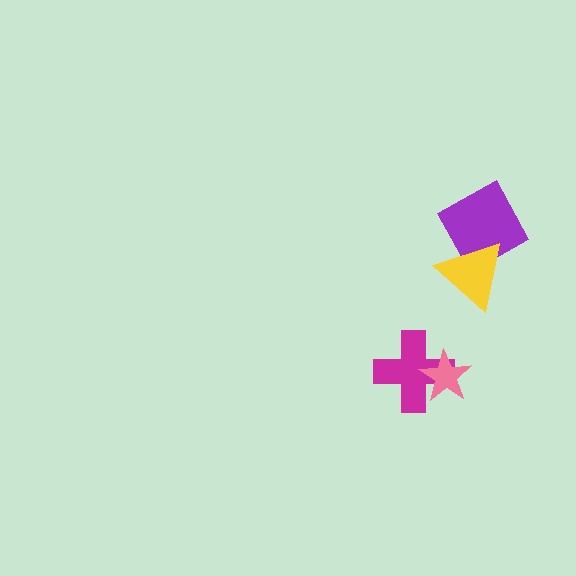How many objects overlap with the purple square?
1 object overlaps with the purple square.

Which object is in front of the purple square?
The yellow triangle is in front of the purple square.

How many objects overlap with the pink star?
1 object overlaps with the pink star.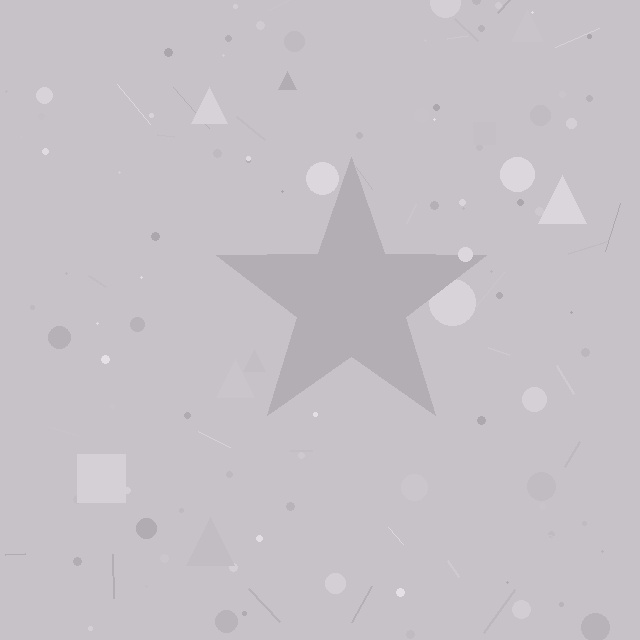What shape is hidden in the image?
A star is hidden in the image.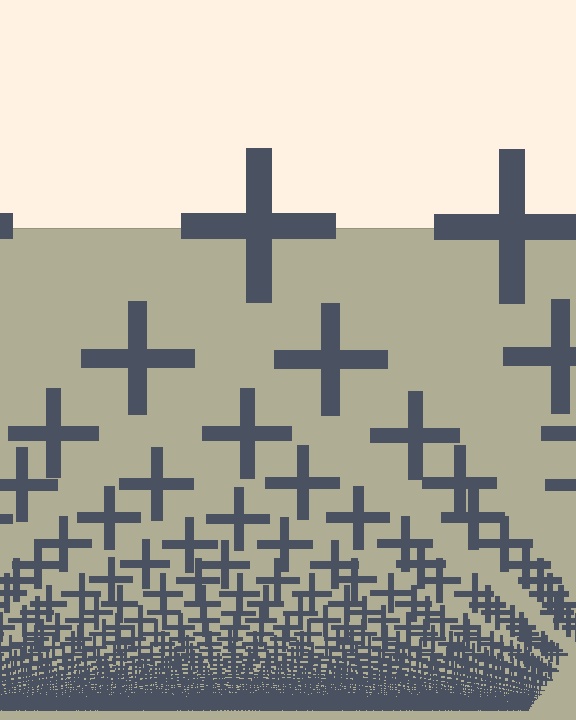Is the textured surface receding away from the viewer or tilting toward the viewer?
The surface appears to tilt toward the viewer. Texture elements get larger and sparser toward the top.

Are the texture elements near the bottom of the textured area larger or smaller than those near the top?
Smaller. The gradient is inverted — elements near the bottom are smaller and denser.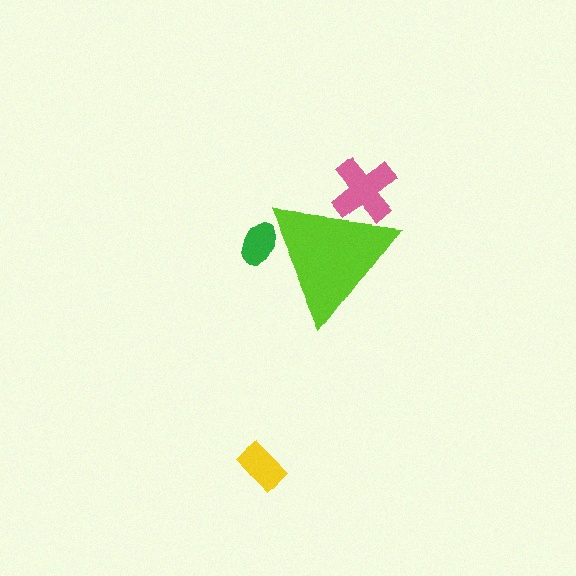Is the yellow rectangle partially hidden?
No, the yellow rectangle is fully visible.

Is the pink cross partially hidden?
Yes, the pink cross is partially hidden behind the lime triangle.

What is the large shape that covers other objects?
A lime triangle.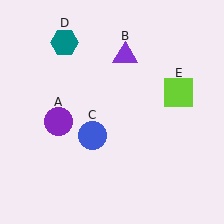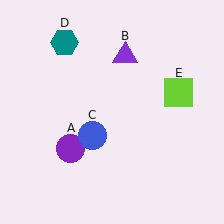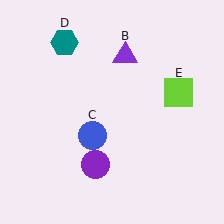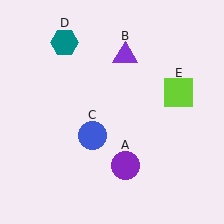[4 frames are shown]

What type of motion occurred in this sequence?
The purple circle (object A) rotated counterclockwise around the center of the scene.